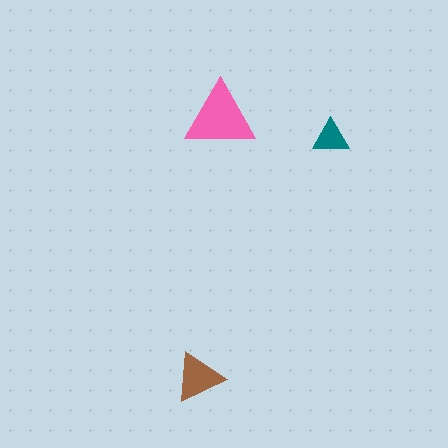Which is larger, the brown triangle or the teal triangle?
The brown one.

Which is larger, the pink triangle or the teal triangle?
The pink one.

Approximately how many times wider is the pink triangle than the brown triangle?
About 1.5 times wider.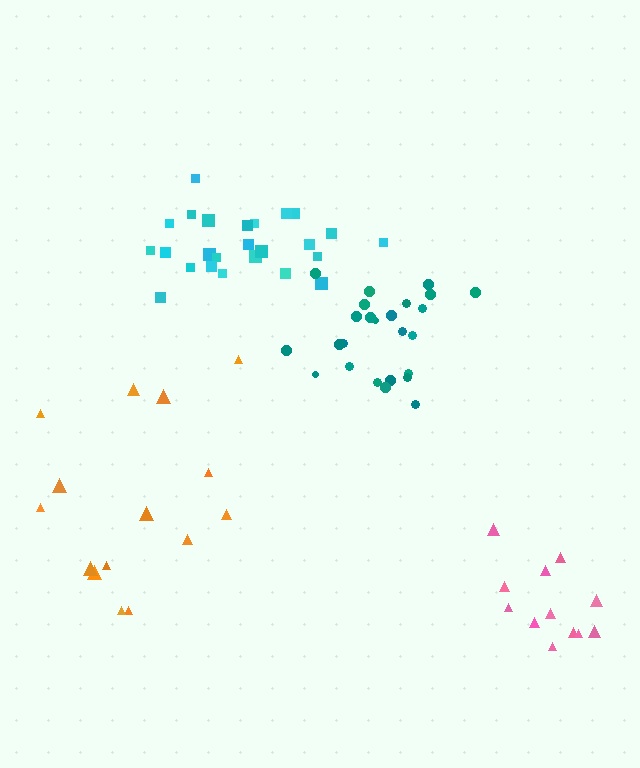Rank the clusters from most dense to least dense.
teal, cyan, pink, orange.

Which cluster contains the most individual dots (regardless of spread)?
Cyan (25).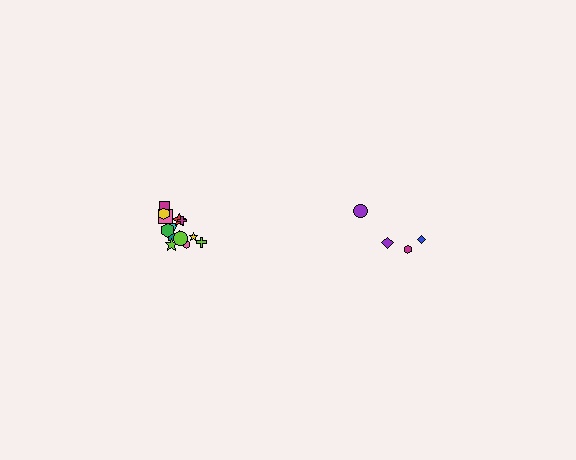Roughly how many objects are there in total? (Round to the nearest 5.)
Roughly 20 objects in total.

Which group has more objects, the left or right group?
The left group.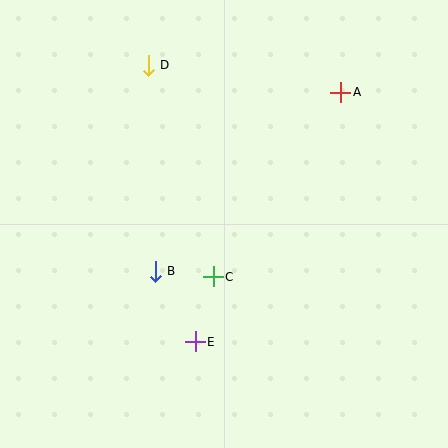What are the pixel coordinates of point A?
Point A is at (341, 92).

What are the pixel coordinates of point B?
Point B is at (155, 271).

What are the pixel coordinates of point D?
Point D is at (148, 65).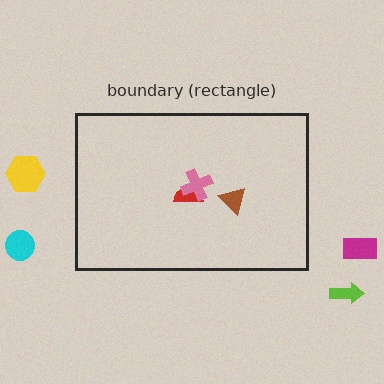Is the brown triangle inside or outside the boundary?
Inside.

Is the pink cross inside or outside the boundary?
Inside.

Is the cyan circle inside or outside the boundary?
Outside.